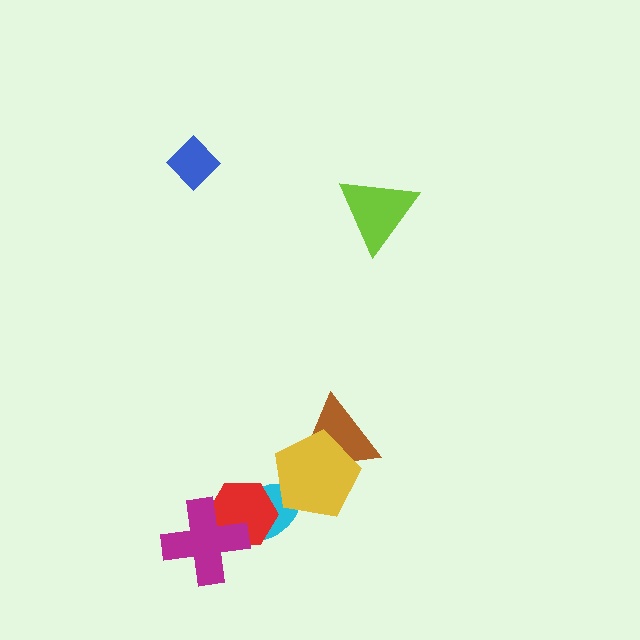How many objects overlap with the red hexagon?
2 objects overlap with the red hexagon.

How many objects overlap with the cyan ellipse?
3 objects overlap with the cyan ellipse.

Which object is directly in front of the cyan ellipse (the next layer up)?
The yellow pentagon is directly in front of the cyan ellipse.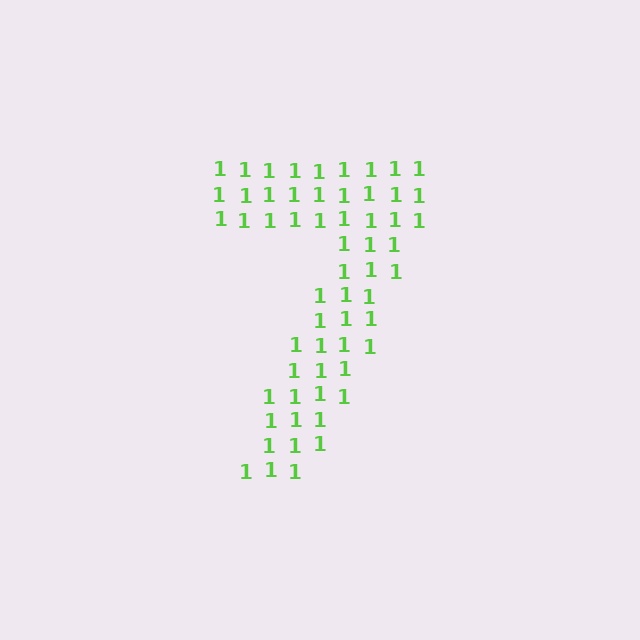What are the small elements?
The small elements are digit 1's.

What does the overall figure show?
The overall figure shows the digit 7.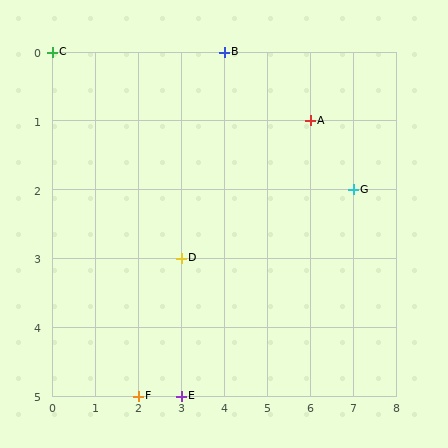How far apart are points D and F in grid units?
Points D and F are 1 column and 2 rows apart (about 2.2 grid units diagonally).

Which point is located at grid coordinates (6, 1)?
Point A is at (6, 1).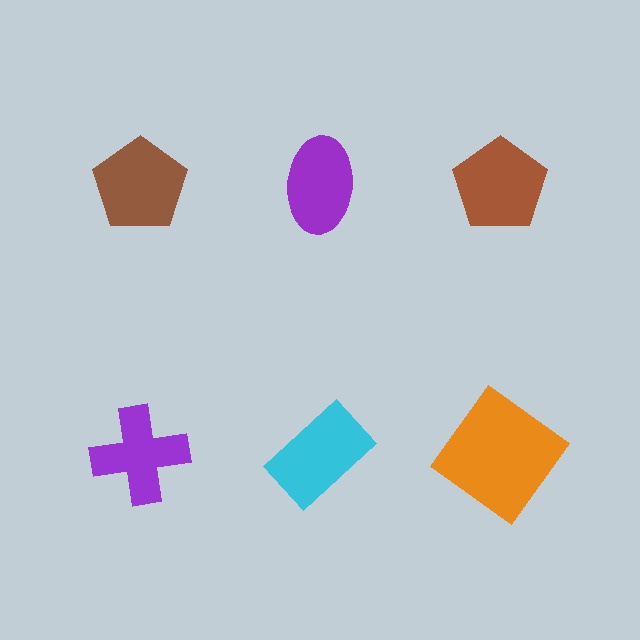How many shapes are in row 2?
3 shapes.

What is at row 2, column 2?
A cyan rectangle.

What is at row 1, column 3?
A brown pentagon.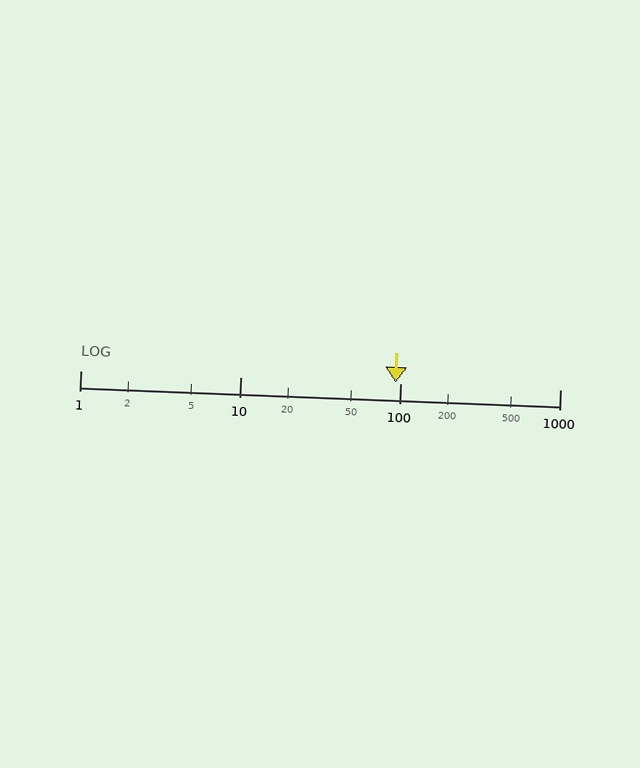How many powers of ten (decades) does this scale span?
The scale spans 3 decades, from 1 to 1000.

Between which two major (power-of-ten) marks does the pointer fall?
The pointer is between 10 and 100.